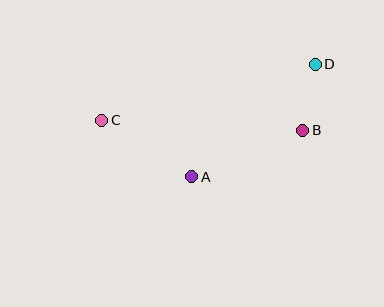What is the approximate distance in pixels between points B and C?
The distance between B and C is approximately 201 pixels.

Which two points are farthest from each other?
Points C and D are farthest from each other.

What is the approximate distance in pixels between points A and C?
The distance between A and C is approximately 106 pixels.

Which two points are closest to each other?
Points B and D are closest to each other.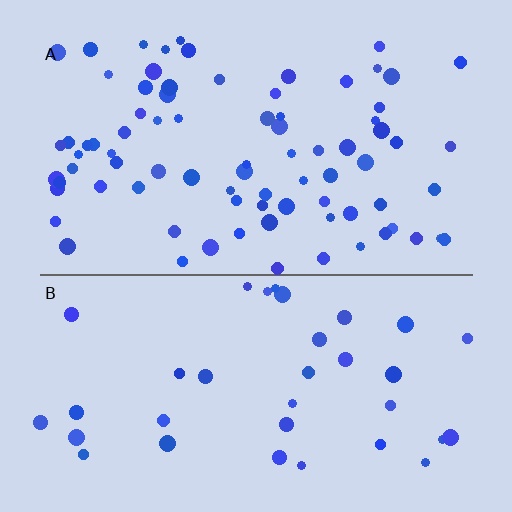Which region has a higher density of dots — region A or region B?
A (the top).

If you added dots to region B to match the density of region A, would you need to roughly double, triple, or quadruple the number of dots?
Approximately double.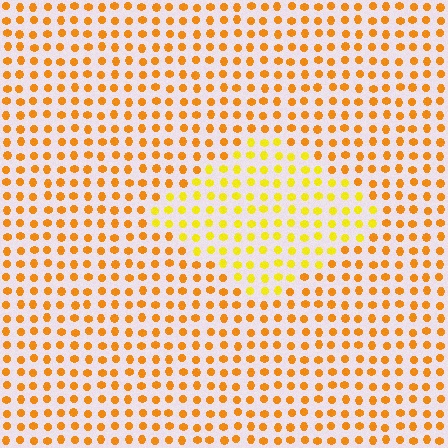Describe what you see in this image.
The image is filled with small orange elements in a uniform arrangement. A diamond-shaped region is visible where the elements are tinted to a slightly different hue, forming a subtle color boundary.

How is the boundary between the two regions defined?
The boundary is defined purely by a slight shift in hue (about 26 degrees). Spacing, size, and orientation are identical on both sides.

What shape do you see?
I see a diamond.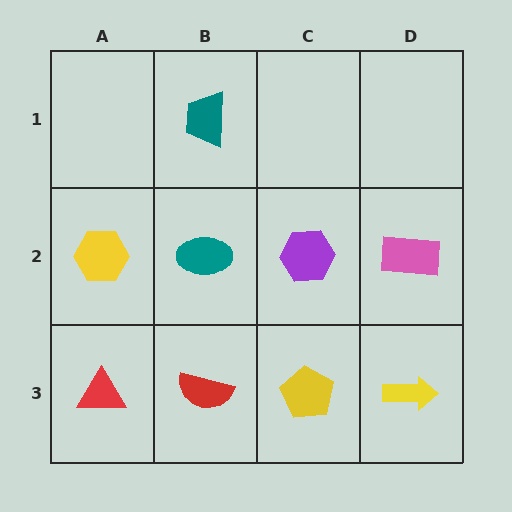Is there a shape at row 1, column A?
No, that cell is empty.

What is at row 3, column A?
A red triangle.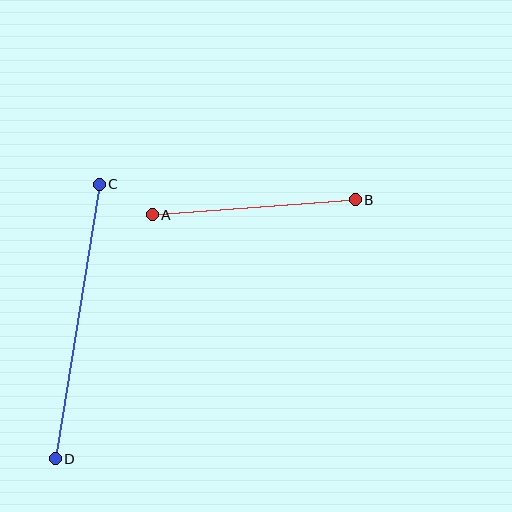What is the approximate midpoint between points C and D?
The midpoint is at approximately (77, 321) pixels.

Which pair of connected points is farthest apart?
Points C and D are farthest apart.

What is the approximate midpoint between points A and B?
The midpoint is at approximately (254, 207) pixels.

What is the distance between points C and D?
The distance is approximately 278 pixels.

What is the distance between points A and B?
The distance is approximately 204 pixels.